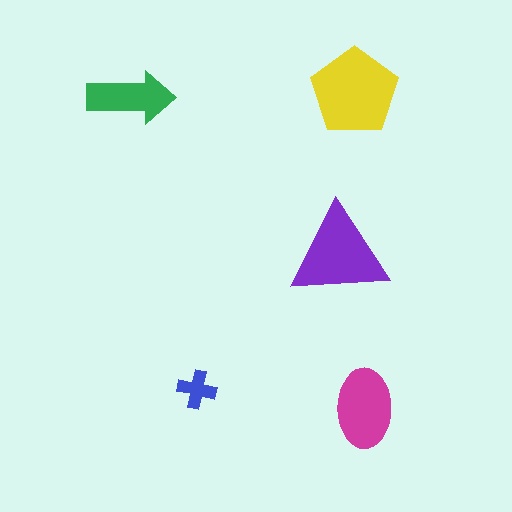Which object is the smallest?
The blue cross.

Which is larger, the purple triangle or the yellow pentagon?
The yellow pentagon.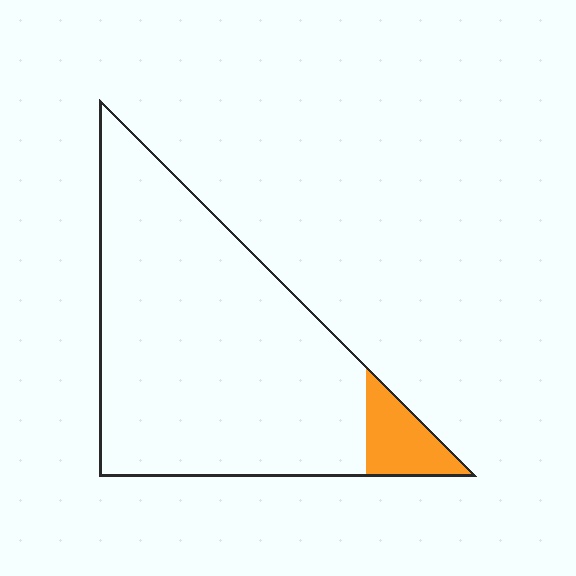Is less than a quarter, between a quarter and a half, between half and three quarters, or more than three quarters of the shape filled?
Less than a quarter.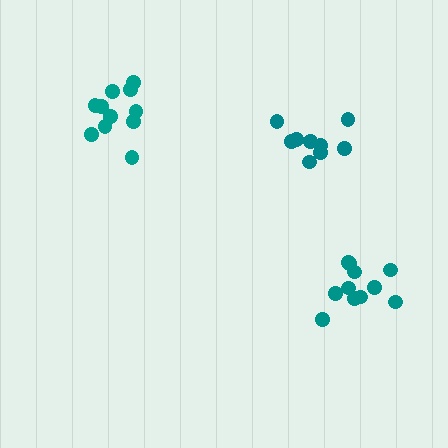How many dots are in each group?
Group 1: 11 dots, Group 2: 11 dots, Group 3: 9 dots (31 total).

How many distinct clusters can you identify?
There are 3 distinct clusters.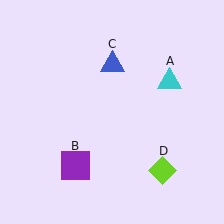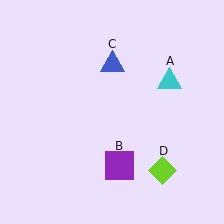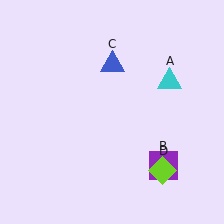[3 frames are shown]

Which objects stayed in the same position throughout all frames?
Cyan triangle (object A) and blue triangle (object C) and lime diamond (object D) remained stationary.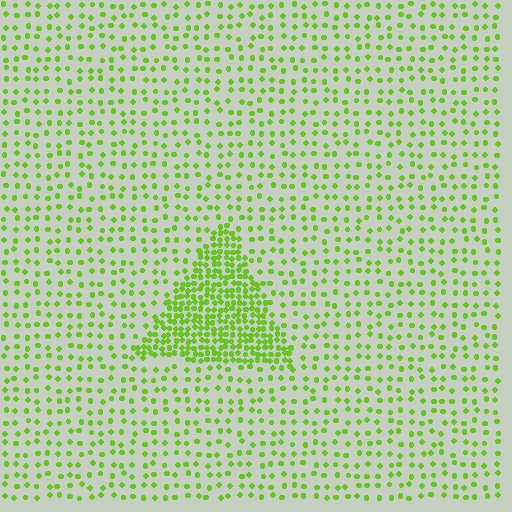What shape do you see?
I see a triangle.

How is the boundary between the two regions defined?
The boundary is defined by a change in element density (approximately 2.8x ratio). All elements are the same color, size, and shape.